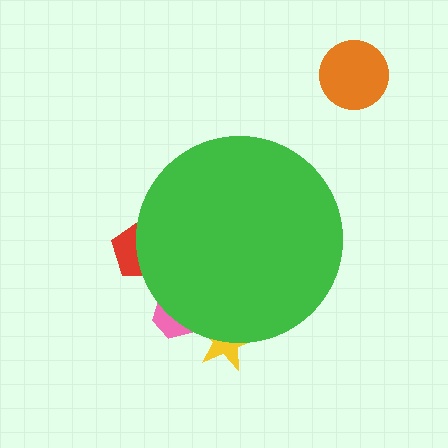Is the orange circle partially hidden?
No, the orange circle is fully visible.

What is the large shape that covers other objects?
A green circle.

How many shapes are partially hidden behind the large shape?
3 shapes are partially hidden.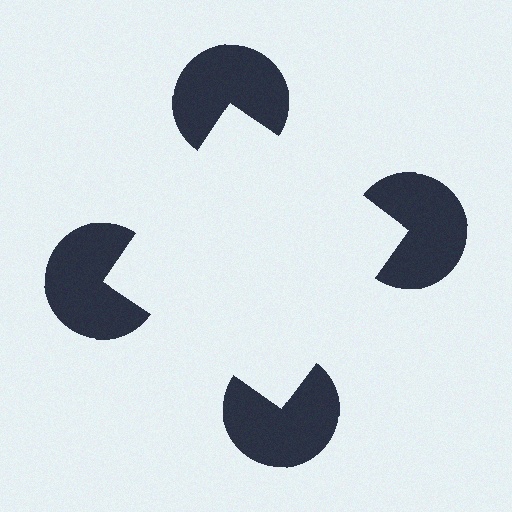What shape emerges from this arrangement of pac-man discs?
An illusory square — its edges are inferred from the aligned wedge cuts in the pac-man discs, not physically drawn.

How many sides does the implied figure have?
4 sides.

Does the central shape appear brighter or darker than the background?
It typically appears slightly brighter than the background, even though no actual brightness change is drawn.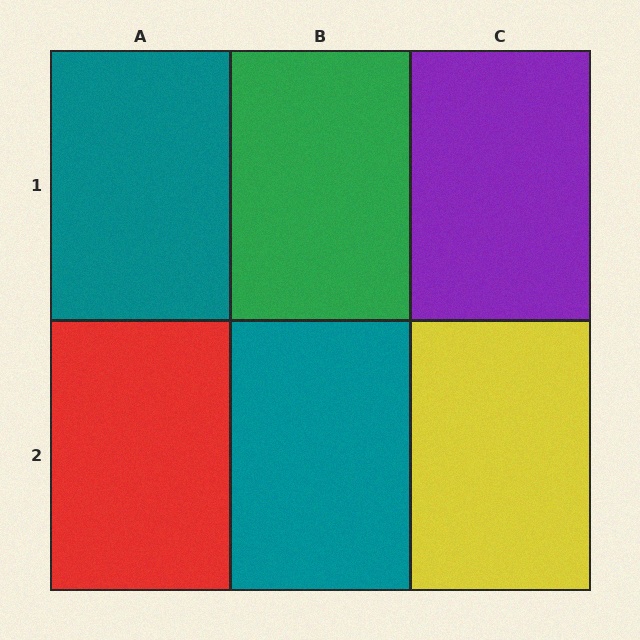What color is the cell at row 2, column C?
Yellow.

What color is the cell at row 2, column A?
Red.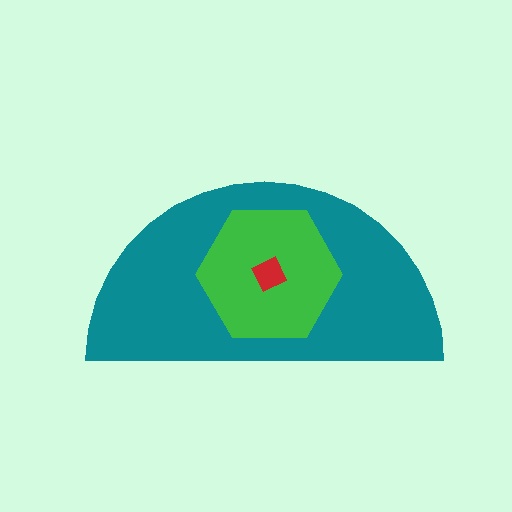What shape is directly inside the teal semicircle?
The green hexagon.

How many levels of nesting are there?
3.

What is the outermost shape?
The teal semicircle.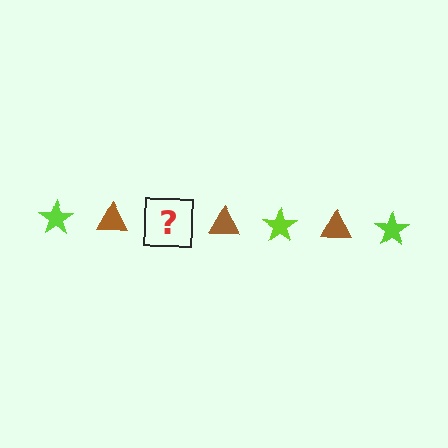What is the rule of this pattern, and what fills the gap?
The rule is that the pattern alternates between lime star and brown triangle. The gap should be filled with a lime star.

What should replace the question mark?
The question mark should be replaced with a lime star.